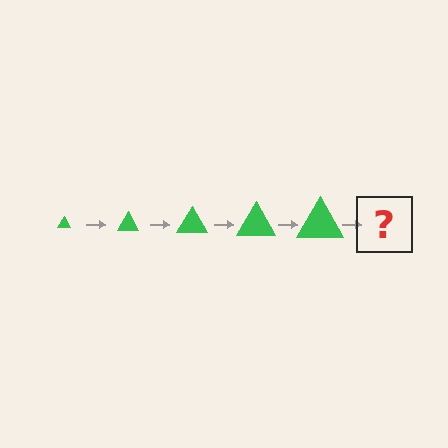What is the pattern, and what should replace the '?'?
The pattern is that the triangle gets progressively larger each step. The '?' should be a green triangle, larger than the previous one.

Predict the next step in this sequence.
The next step is a green triangle, larger than the previous one.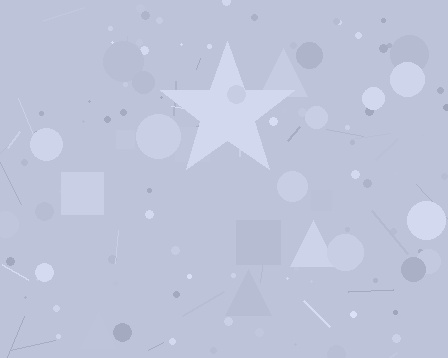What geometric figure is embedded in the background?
A star is embedded in the background.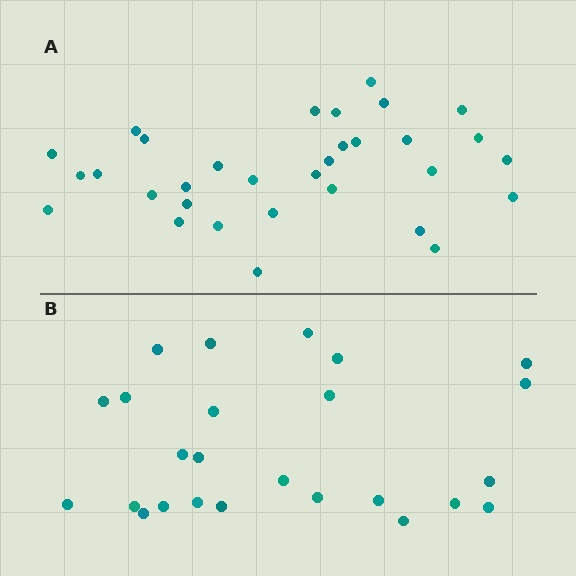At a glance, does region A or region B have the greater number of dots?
Region A (the top region) has more dots.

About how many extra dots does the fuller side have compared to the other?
Region A has roughly 8 or so more dots than region B.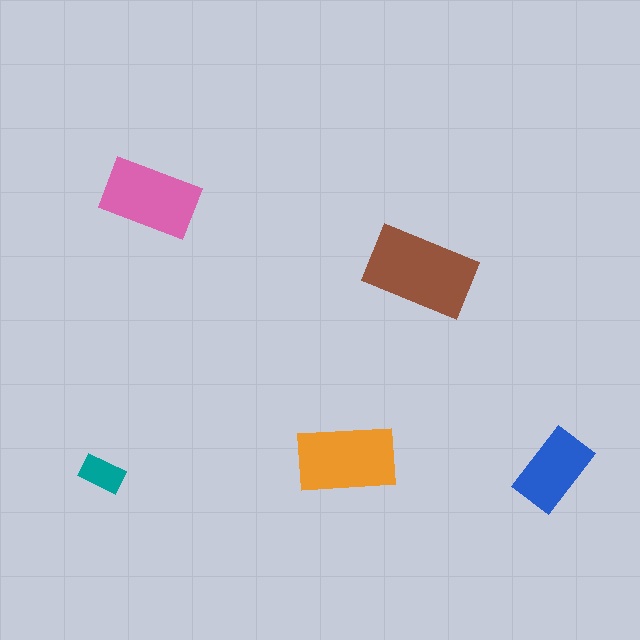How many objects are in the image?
There are 5 objects in the image.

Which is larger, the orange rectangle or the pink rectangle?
The orange one.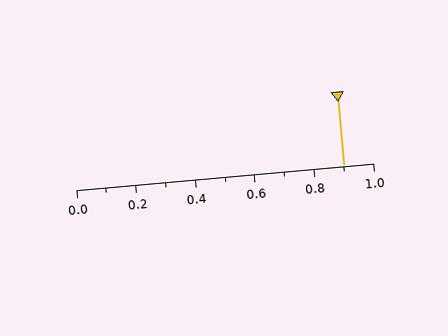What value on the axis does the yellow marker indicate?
The marker indicates approximately 0.9.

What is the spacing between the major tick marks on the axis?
The major ticks are spaced 0.2 apart.